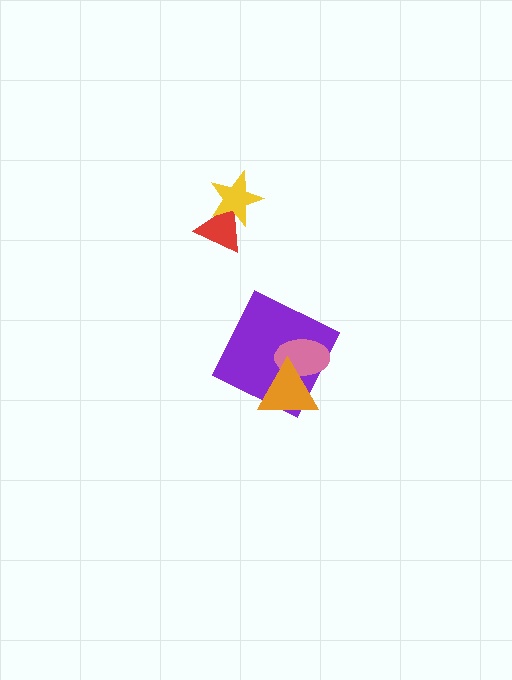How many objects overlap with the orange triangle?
2 objects overlap with the orange triangle.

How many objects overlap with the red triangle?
1 object overlaps with the red triangle.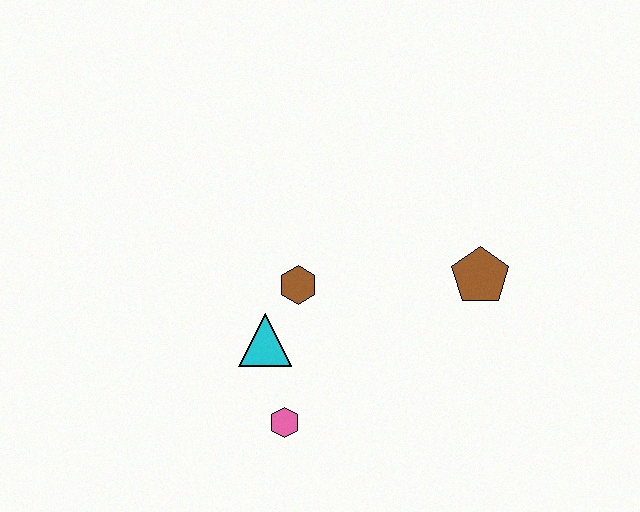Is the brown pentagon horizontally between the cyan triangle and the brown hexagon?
No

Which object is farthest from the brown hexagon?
The brown pentagon is farthest from the brown hexagon.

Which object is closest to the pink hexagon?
The cyan triangle is closest to the pink hexagon.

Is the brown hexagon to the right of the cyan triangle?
Yes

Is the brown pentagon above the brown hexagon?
Yes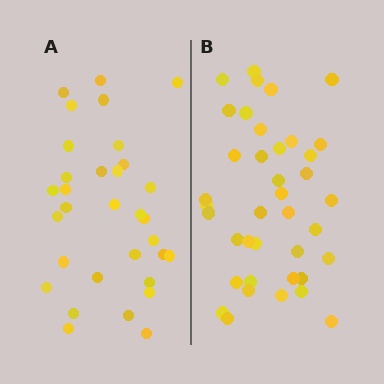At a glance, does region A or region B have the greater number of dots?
Region B (the right region) has more dots.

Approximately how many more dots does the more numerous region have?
Region B has roughly 8 or so more dots than region A.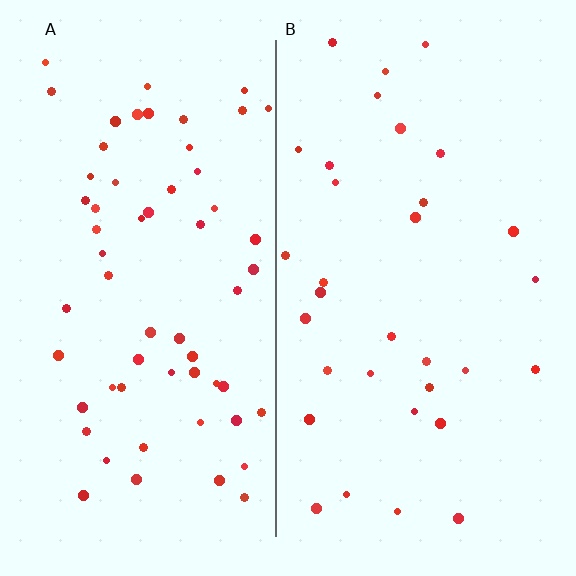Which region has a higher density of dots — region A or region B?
A (the left).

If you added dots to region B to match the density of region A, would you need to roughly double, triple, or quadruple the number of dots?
Approximately double.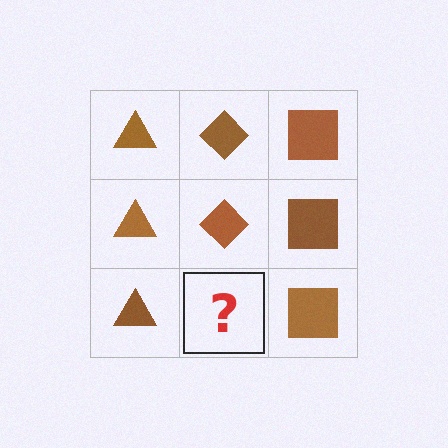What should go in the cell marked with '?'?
The missing cell should contain a brown diamond.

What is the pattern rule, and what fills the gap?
The rule is that each column has a consistent shape. The gap should be filled with a brown diamond.